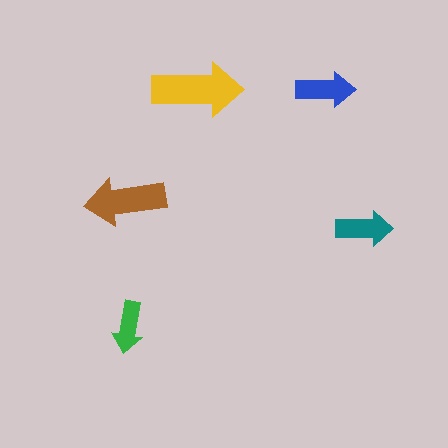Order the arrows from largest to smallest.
the yellow one, the brown one, the blue one, the teal one, the green one.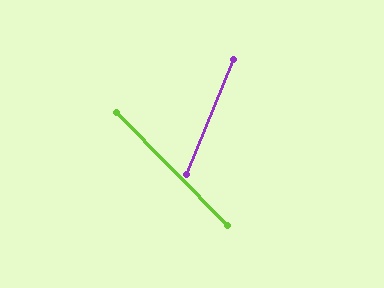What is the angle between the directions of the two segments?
Approximately 67 degrees.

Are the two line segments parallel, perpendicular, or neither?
Neither parallel nor perpendicular — they differ by about 67°.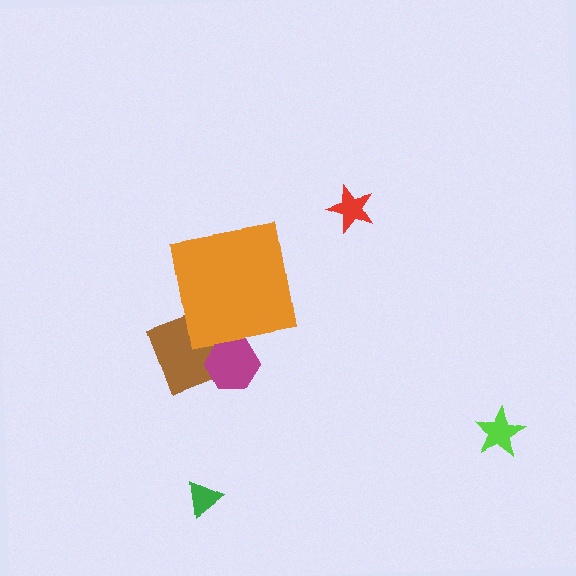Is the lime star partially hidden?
No, the lime star is fully visible.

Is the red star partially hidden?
No, the red star is fully visible.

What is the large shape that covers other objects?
An orange square.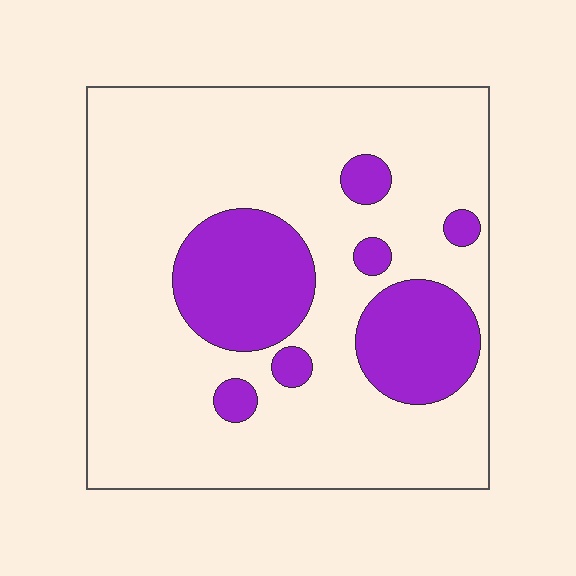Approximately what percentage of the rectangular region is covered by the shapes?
Approximately 20%.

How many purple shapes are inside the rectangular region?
7.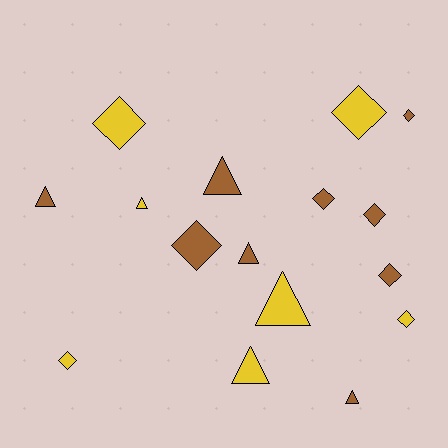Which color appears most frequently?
Brown, with 9 objects.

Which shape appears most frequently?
Diamond, with 9 objects.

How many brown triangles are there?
There are 4 brown triangles.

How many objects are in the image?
There are 16 objects.